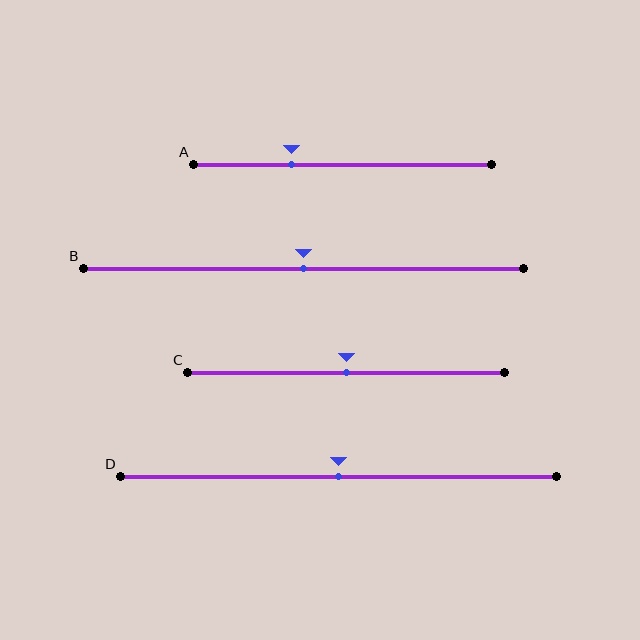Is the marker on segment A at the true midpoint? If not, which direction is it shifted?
No, the marker on segment A is shifted to the left by about 17% of the segment length.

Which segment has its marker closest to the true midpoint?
Segment B has its marker closest to the true midpoint.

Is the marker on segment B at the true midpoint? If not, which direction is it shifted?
Yes, the marker on segment B is at the true midpoint.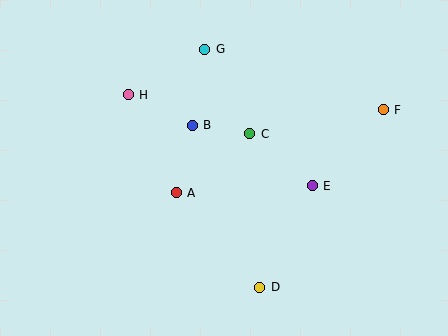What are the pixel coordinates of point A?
Point A is at (176, 193).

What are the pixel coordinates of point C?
Point C is at (250, 134).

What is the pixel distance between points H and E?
The distance between H and E is 205 pixels.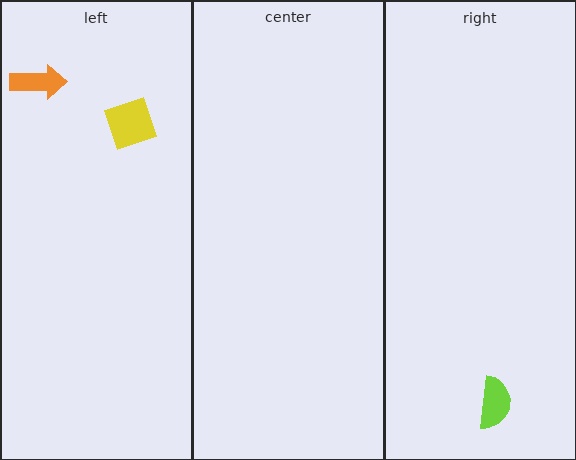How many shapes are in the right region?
1.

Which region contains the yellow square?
The left region.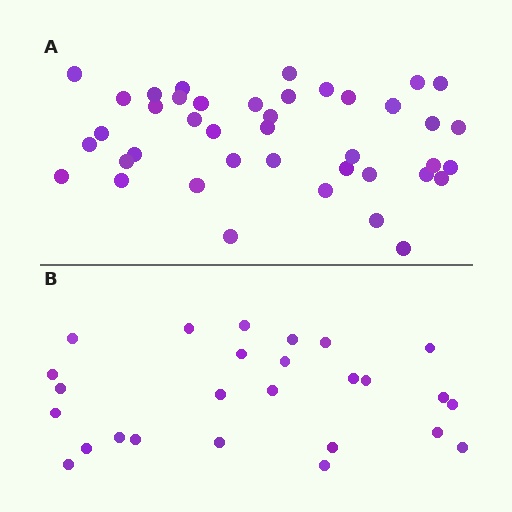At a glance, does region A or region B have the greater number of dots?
Region A (the top region) has more dots.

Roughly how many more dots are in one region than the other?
Region A has approximately 15 more dots than region B.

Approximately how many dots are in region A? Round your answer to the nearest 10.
About 40 dots. (The exact count is 41, which rounds to 40.)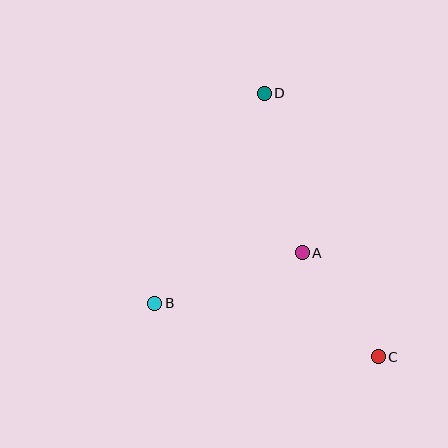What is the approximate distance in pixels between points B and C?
The distance between B and C is approximately 230 pixels.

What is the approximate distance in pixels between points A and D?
The distance between A and D is approximately 164 pixels.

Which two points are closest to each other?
Points A and C are closest to each other.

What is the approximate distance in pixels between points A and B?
The distance between A and B is approximately 156 pixels.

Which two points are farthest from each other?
Points C and D are farthest from each other.